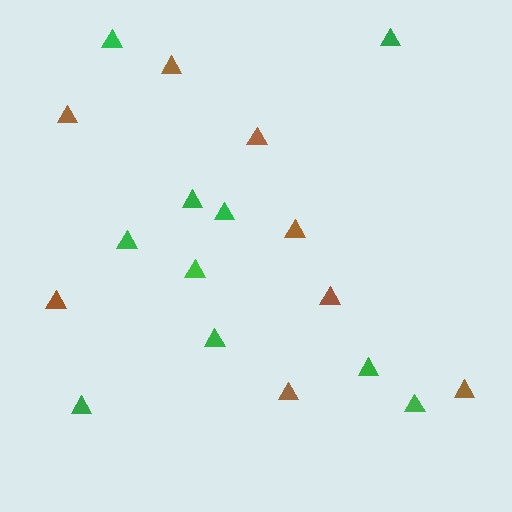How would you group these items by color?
There are 2 groups: one group of green triangles (10) and one group of brown triangles (8).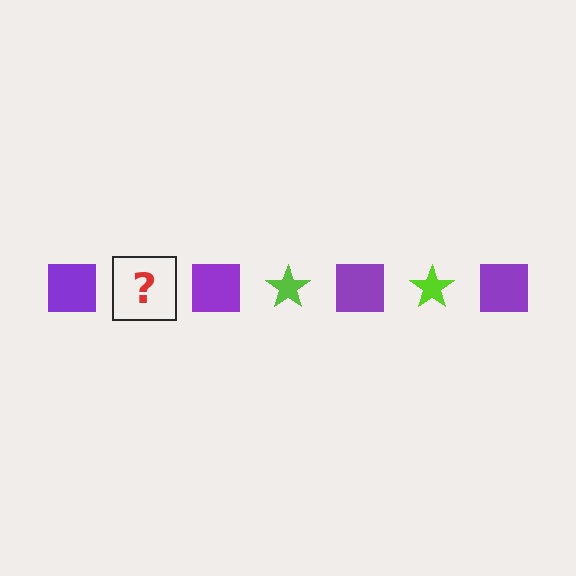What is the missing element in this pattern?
The missing element is a lime star.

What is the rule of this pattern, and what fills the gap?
The rule is that the pattern alternates between purple square and lime star. The gap should be filled with a lime star.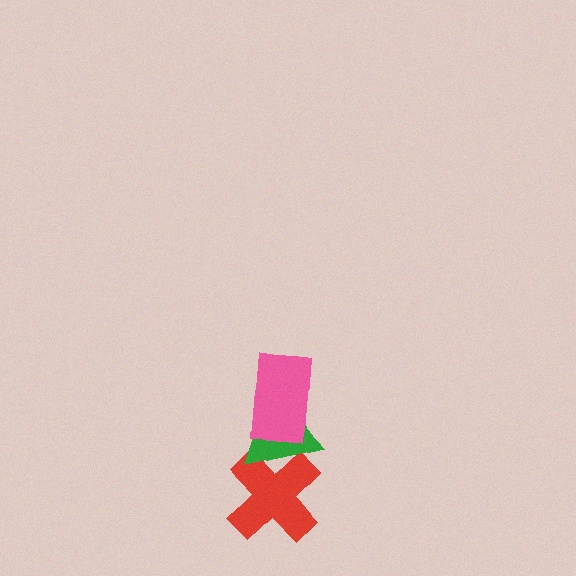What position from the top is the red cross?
The red cross is 3rd from the top.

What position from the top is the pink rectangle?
The pink rectangle is 1st from the top.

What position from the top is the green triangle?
The green triangle is 2nd from the top.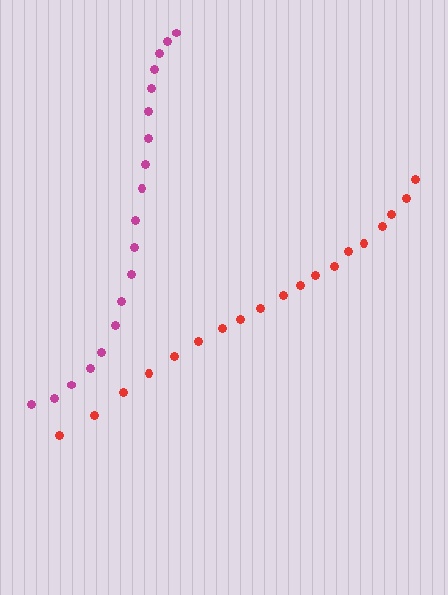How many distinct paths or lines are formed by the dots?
There are 2 distinct paths.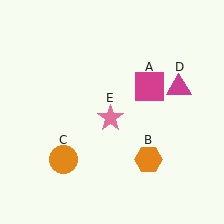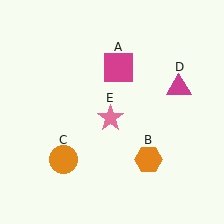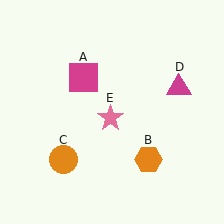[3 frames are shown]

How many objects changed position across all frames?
1 object changed position: magenta square (object A).